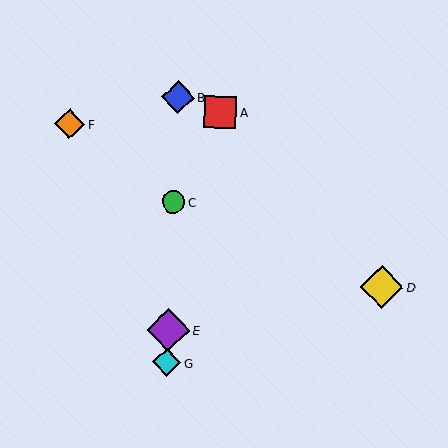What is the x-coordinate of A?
Object A is at x≈220.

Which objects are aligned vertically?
Objects B, C, E, G are aligned vertically.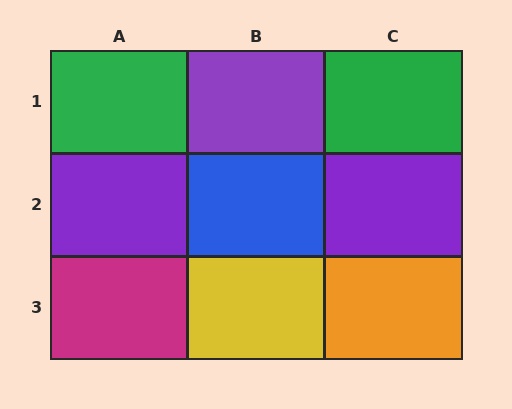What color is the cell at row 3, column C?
Orange.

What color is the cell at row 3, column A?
Magenta.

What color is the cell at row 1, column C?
Green.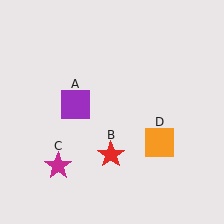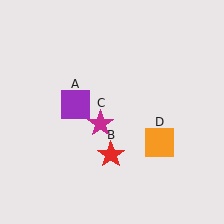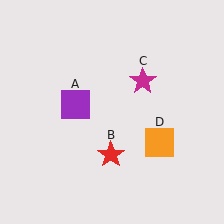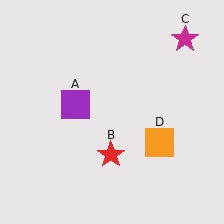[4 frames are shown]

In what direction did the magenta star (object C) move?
The magenta star (object C) moved up and to the right.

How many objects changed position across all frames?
1 object changed position: magenta star (object C).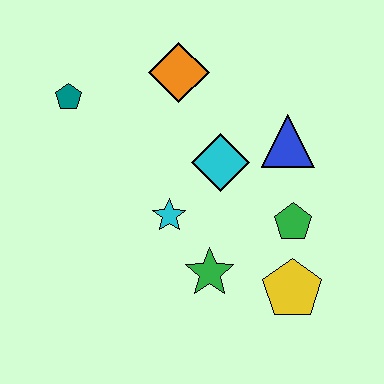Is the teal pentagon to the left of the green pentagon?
Yes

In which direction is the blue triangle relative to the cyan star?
The blue triangle is to the right of the cyan star.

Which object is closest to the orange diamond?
The cyan diamond is closest to the orange diamond.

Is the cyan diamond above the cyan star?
Yes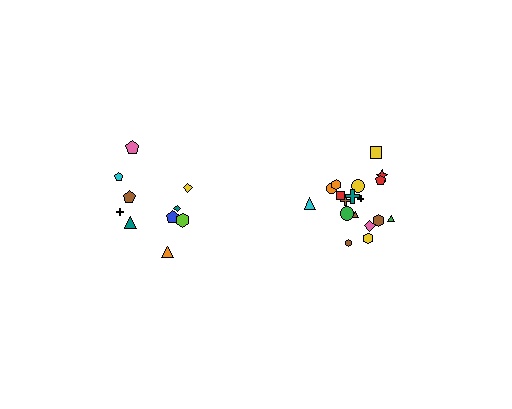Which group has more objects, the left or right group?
The right group.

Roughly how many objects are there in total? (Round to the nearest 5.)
Roughly 30 objects in total.